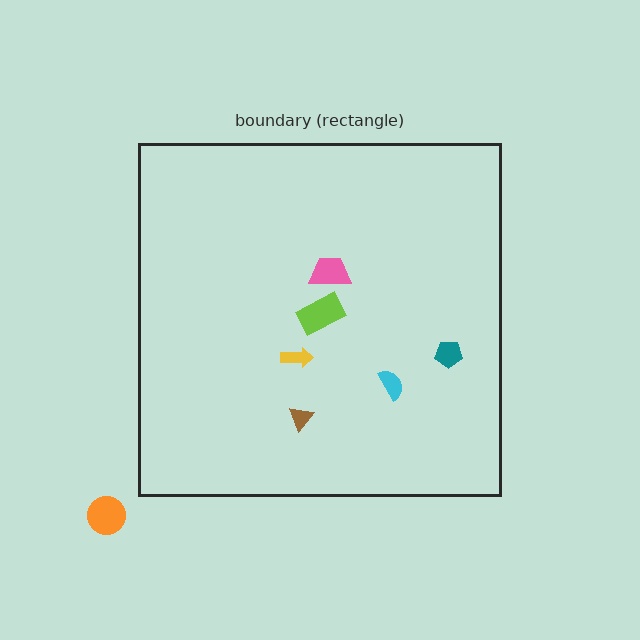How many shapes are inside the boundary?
6 inside, 1 outside.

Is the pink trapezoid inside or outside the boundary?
Inside.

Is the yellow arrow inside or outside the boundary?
Inside.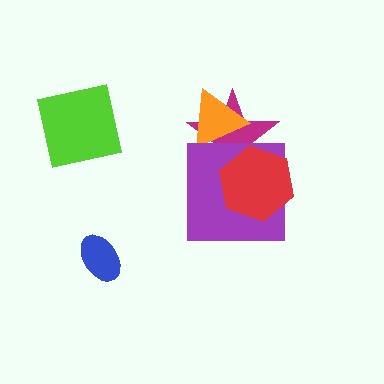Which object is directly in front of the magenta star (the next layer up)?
The orange triangle is directly in front of the magenta star.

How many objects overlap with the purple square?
2 objects overlap with the purple square.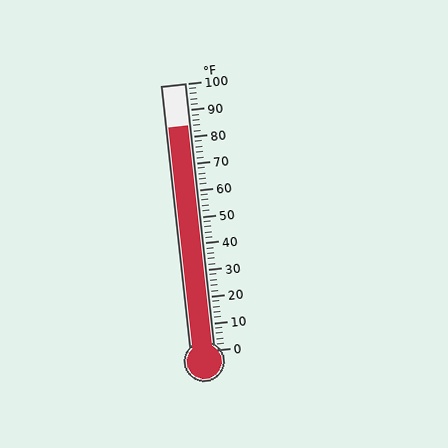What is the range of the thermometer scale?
The thermometer scale ranges from 0°F to 100°F.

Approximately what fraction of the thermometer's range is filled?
The thermometer is filled to approximately 85% of its range.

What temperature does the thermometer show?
The thermometer shows approximately 84°F.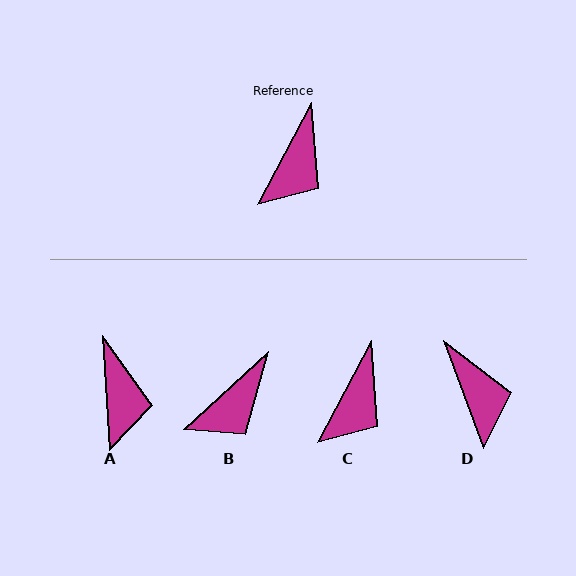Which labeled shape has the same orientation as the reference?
C.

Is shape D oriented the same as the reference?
No, it is off by about 48 degrees.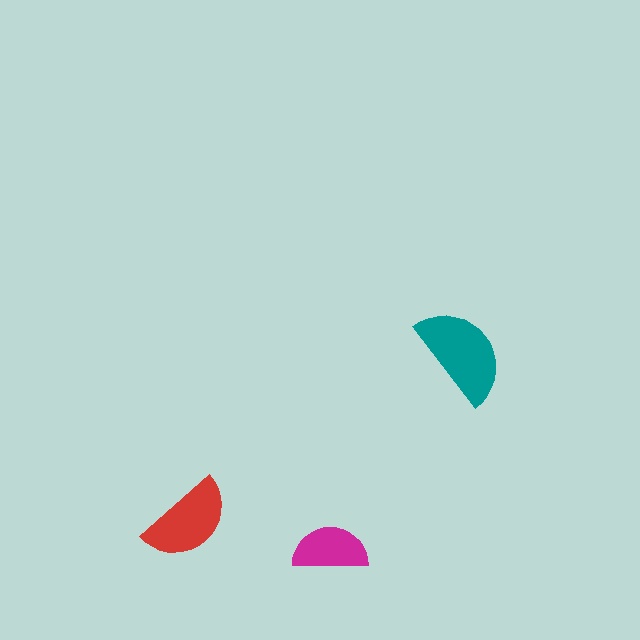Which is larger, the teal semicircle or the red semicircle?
The teal one.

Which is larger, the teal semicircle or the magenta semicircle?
The teal one.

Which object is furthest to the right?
The teal semicircle is rightmost.